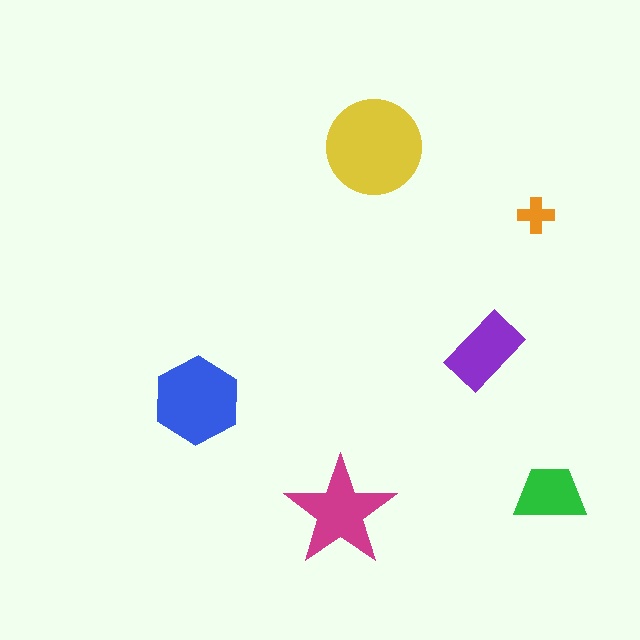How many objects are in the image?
There are 6 objects in the image.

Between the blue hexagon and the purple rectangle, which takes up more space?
The blue hexagon.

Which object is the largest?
The yellow circle.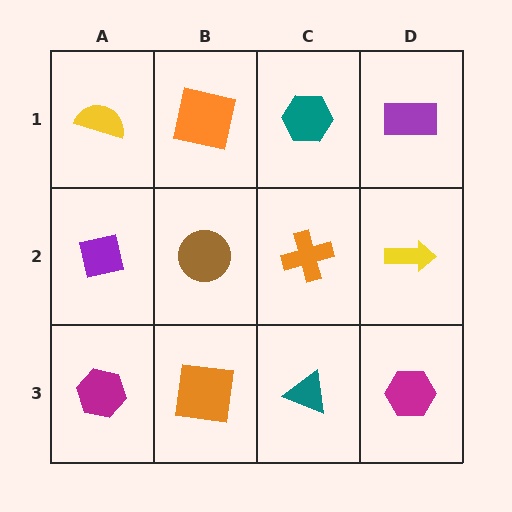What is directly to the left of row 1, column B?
A yellow semicircle.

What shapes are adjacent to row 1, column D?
A yellow arrow (row 2, column D), a teal hexagon (row 1, column C).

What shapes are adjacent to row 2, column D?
A purple rectangle (row 1, column D), a magenta hexagon (row 3, column D), an orange cross (row 2, column C).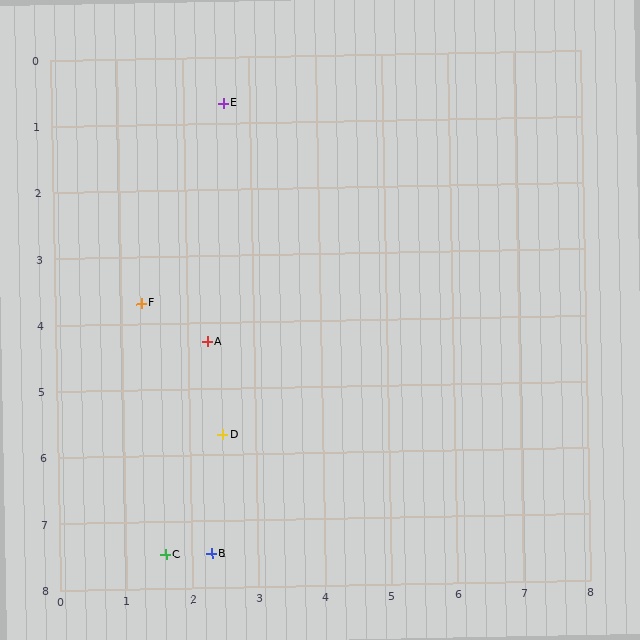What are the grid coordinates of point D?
Point D is at approximately (2.5, 5.7).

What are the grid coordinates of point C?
Point C is at approximately (1.6, 7.5).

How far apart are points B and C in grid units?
Points B and C are about 0.7 grid units apart.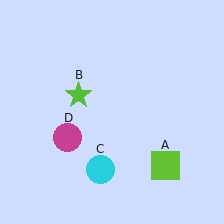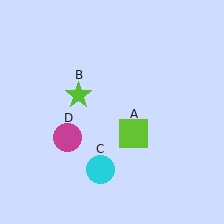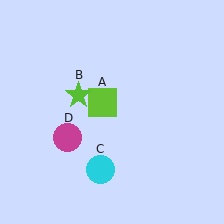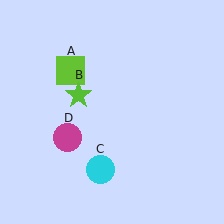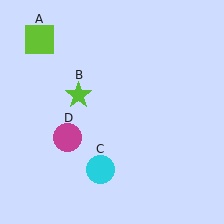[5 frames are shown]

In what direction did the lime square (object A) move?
The lime square (object A) moved up and to the left.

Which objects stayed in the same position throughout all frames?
Lime star (object B) and cyan circle (object C) and magenta circle (object D) remained stationary.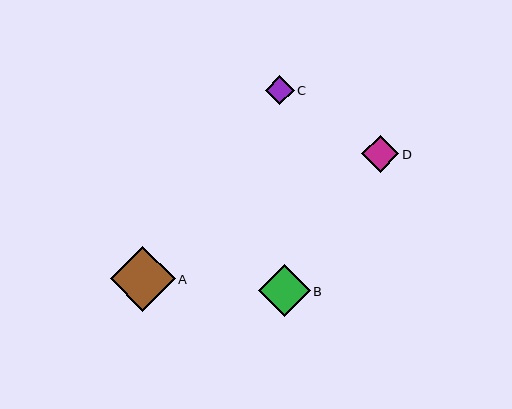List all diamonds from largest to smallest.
From largest to smallest: A, B, D, C.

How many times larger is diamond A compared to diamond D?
Diamond A is approximately 1.8 times the size of diamond D.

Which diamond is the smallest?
Diamond C is the smallest with a size of approximately 29 pixels.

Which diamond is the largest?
Diamond A is the largest with a size of approximately 65 pixels.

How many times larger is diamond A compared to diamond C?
Diamond A is approximately 2.3 times the size of diamond C.